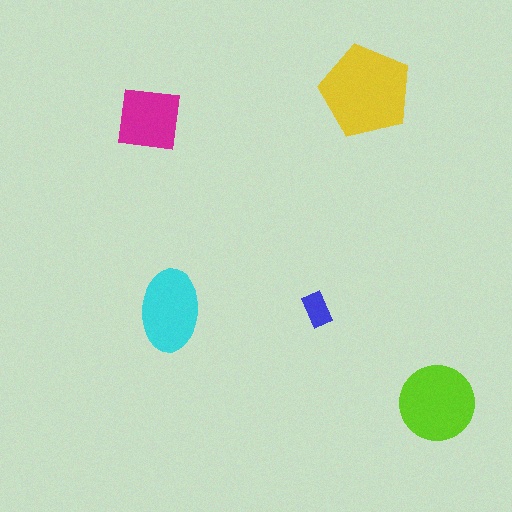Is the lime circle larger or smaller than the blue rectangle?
Larger.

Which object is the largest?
The yellow pentagon.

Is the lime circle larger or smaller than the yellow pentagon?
Smaller.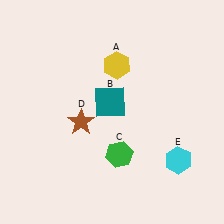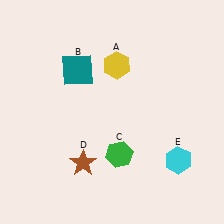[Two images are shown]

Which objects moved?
The objects that moved are: the teal square (B), the brown star (D).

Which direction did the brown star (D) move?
The brown star (D) moved down.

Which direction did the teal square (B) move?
The teal square (B) moved left.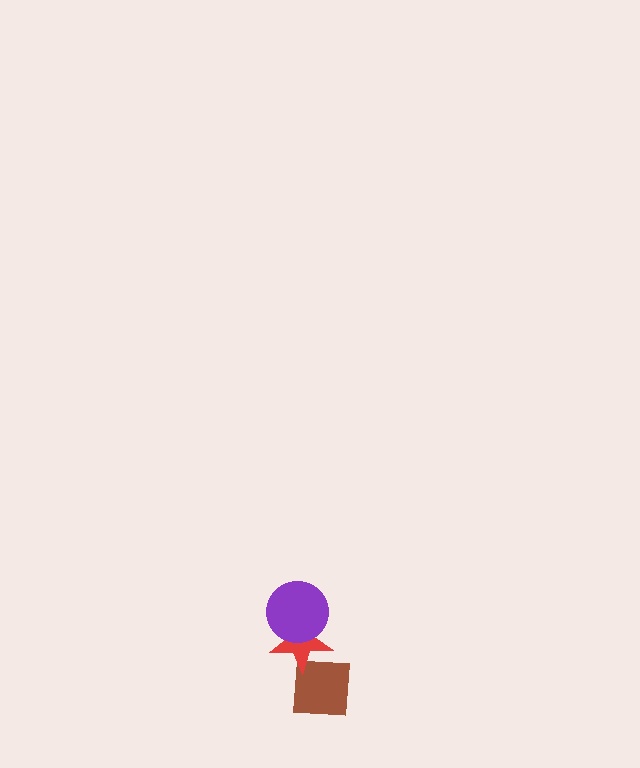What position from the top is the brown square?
The brown square is 3rd from the top.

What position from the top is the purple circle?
The purple circle is 1st from the top.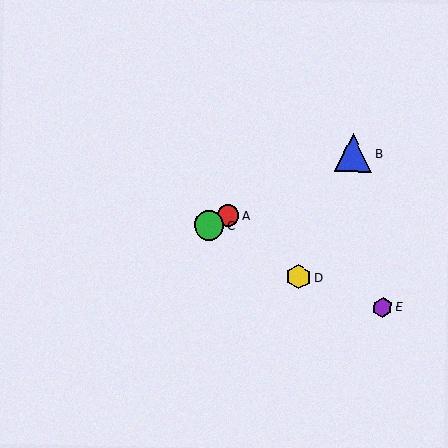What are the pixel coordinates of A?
Object A is at (228, 216).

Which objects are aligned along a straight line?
Objects A, B, C are aligned along a straight line.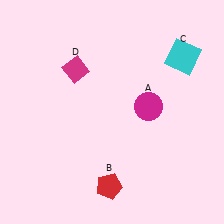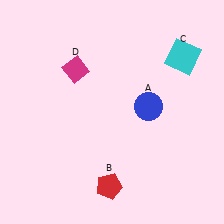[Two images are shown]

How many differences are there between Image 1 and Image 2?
There is 1 difference between the two images.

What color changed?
The circle (A) changed from magenta in Image 1 to blue in Image 2.